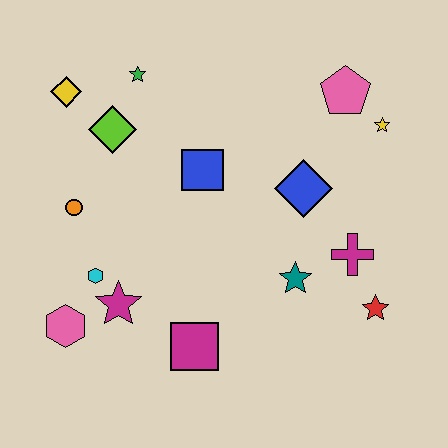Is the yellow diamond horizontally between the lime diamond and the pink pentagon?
No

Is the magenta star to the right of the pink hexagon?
Yes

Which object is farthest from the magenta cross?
The yellow diamond is farthest from the magenta cross.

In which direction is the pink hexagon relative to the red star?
The pink hexagon is to the left of the red star.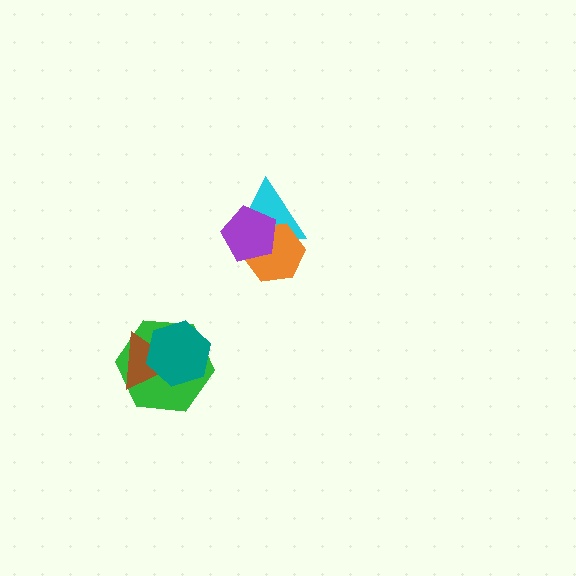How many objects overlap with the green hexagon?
2 objects overlap with the green hexagon.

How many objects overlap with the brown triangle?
2 objects overlap with the brown triangle.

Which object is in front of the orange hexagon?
The purple pentagon is in front of the orange hexagon.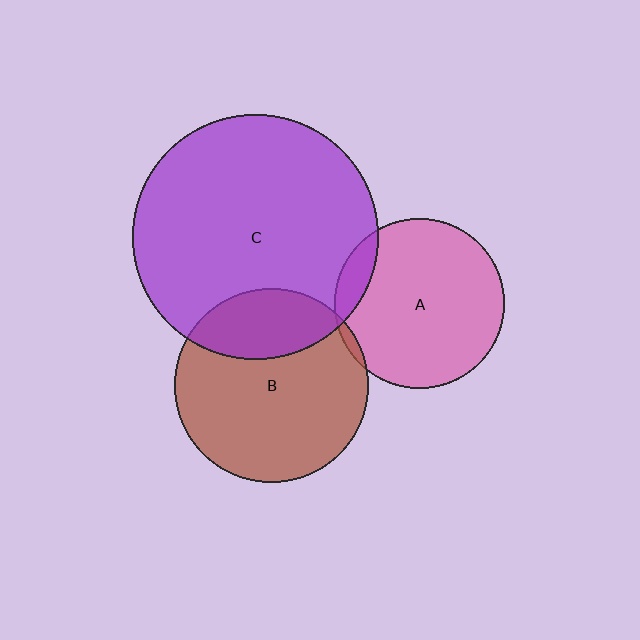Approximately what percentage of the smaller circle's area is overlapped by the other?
Approximately 10%.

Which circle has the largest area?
Circle C (purple).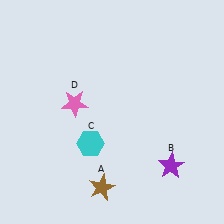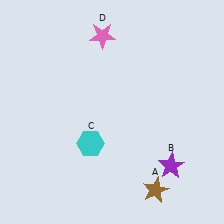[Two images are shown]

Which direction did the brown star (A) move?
The brown star (A) moved right.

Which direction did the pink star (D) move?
The pink star (D) moved up.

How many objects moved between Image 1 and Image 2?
2 objects moved between the two images.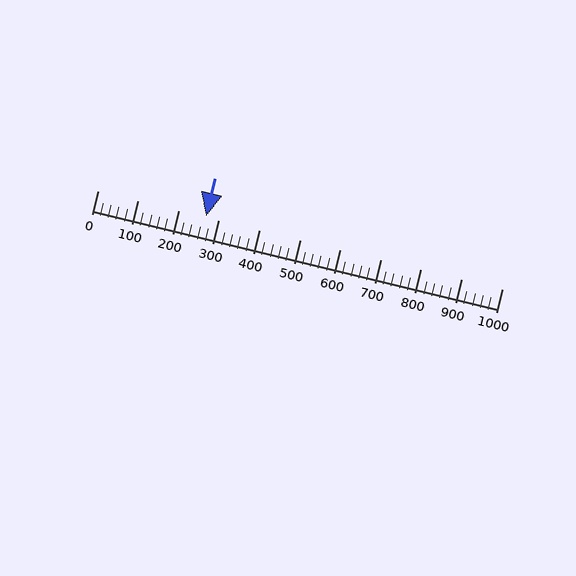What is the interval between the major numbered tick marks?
The major tick marks are spaced 100 units apart.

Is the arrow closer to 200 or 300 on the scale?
The arrow is closer to 300.